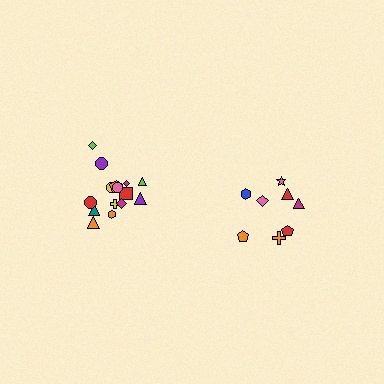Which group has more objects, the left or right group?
The left group.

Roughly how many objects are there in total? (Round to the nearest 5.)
Roughly 25 objects in total.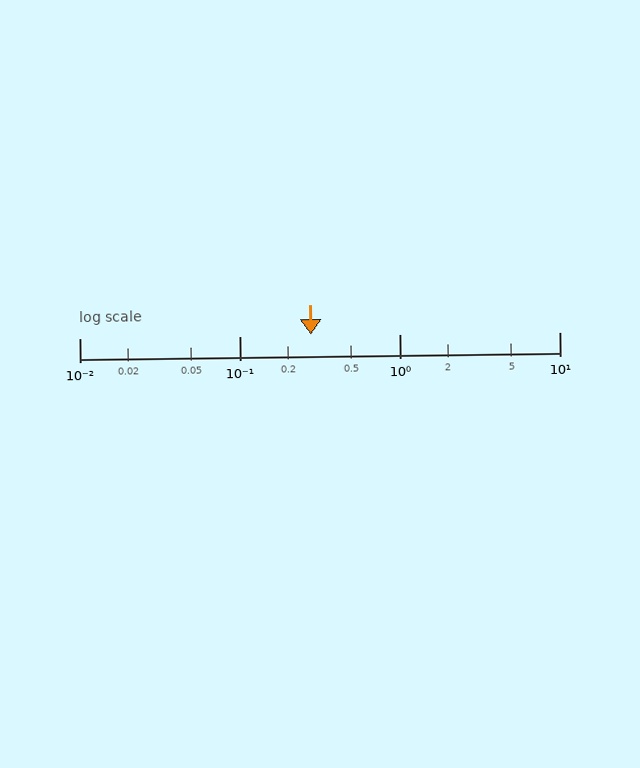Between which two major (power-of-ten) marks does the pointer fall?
The pointer is between 0.1 and 1.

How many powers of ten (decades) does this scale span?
The scale spans 3 decades, from 0.01 to 10.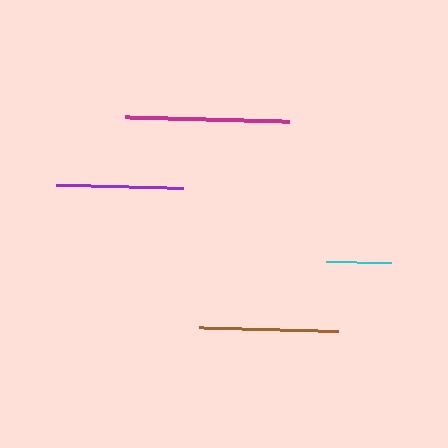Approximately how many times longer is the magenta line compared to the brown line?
The magenta line is approximately 1.2 times the length of the brown line.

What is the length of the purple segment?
The purple segment is approximately 127 pixels long.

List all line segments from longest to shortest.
From longest to shortest: magenta, brown, purple, cyan.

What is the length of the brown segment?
The brown segment is approximately 139 pixels long.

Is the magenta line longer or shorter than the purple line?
The magenta line is longer than the purple line.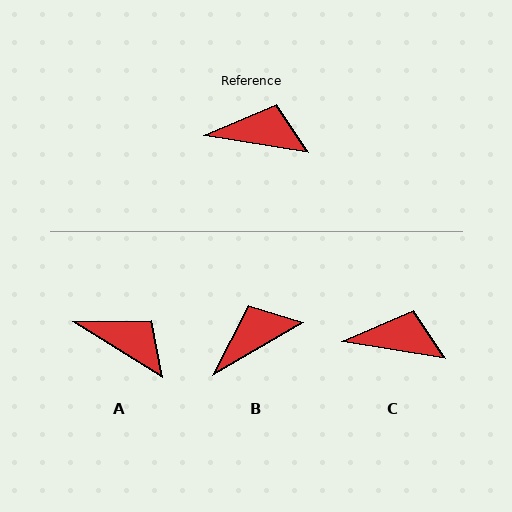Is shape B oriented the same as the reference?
No, it is off by about 39 degrees.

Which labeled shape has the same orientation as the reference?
C.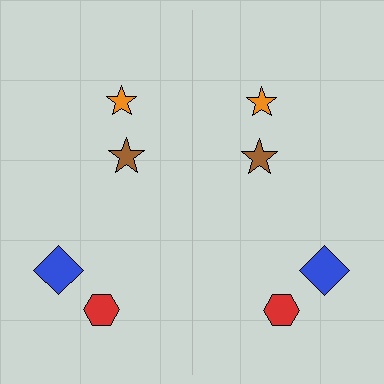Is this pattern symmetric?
Yes, this pattern has bilateral (reflection) symmetry.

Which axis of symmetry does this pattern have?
The pattern has a vertical axis of symmetry running through the center of the image.